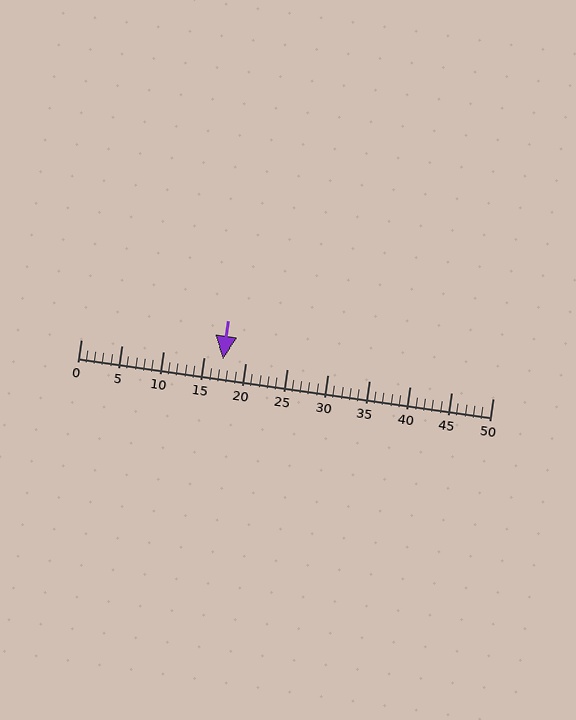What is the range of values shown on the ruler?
The ruler shows values from 0 to 50.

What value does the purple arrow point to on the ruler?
The purple arrow points to approximately 17.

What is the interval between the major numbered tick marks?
The major tick marks are spaced 5 units apart.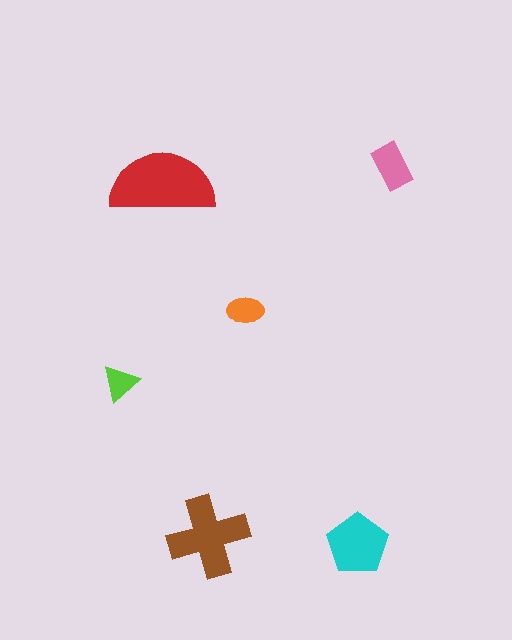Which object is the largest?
The red semicircle.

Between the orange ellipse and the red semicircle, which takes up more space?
The red semicircle.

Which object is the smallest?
The lime triangle.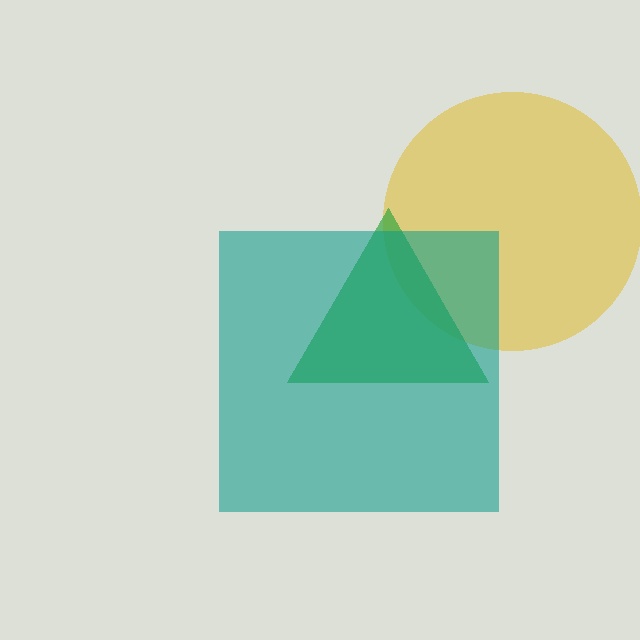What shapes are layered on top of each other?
The layered shapes are: a yellow circle, a green triangle, a teal square.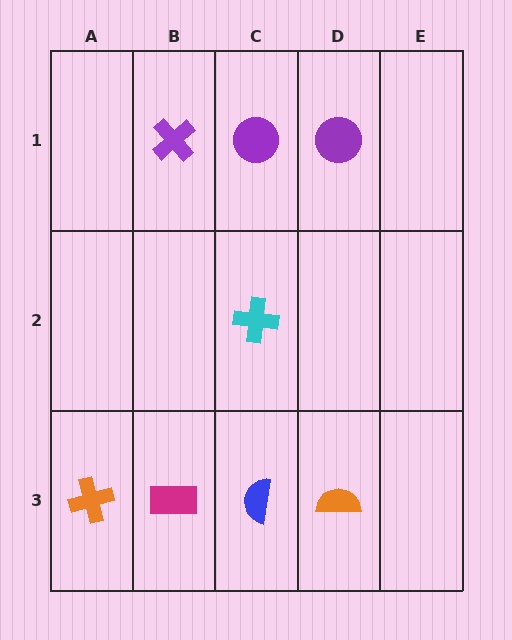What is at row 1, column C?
A purple circle.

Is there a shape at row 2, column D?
No, that cell is empty.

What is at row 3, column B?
A magenta rectangle.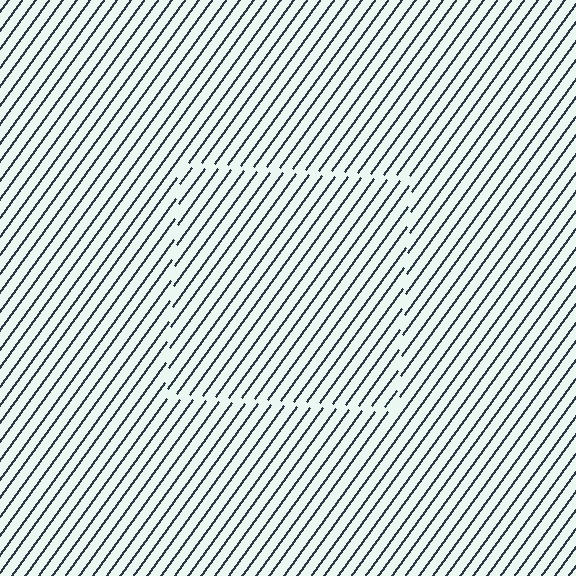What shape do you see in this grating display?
An illusory square. The interior of the shape contains the same grating, shifted by half a period — the contour is defined by the phase discontinuity where line-ends from the inner and outer gratings abut.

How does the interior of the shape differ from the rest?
The interior of the shape contains the same grating, shifted by half a period — the contour is defined by the phase discontinuity where line-ends from the inner and outer gratings abut.